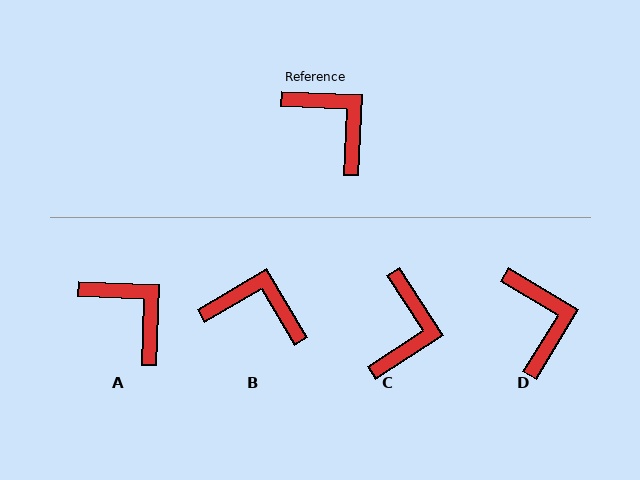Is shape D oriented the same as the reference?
No, it is off by about 29 degrees.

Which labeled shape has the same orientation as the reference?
A.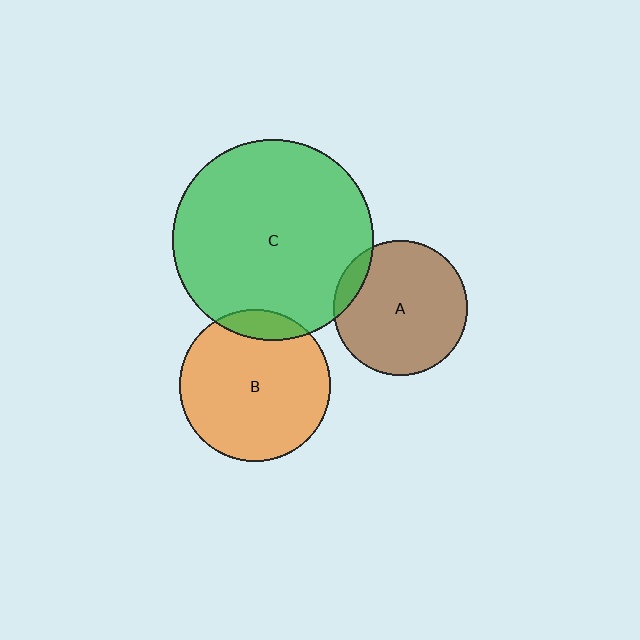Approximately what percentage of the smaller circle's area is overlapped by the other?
Approximately 10%.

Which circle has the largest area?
Circle C (green).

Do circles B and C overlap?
Yes.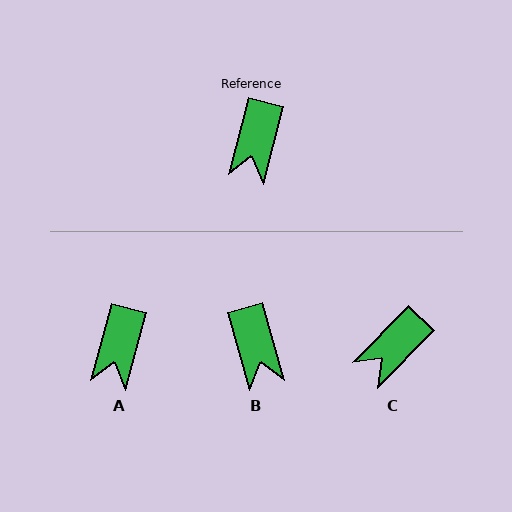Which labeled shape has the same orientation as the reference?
A.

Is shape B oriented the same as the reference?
No, it is off by about 31 degrees.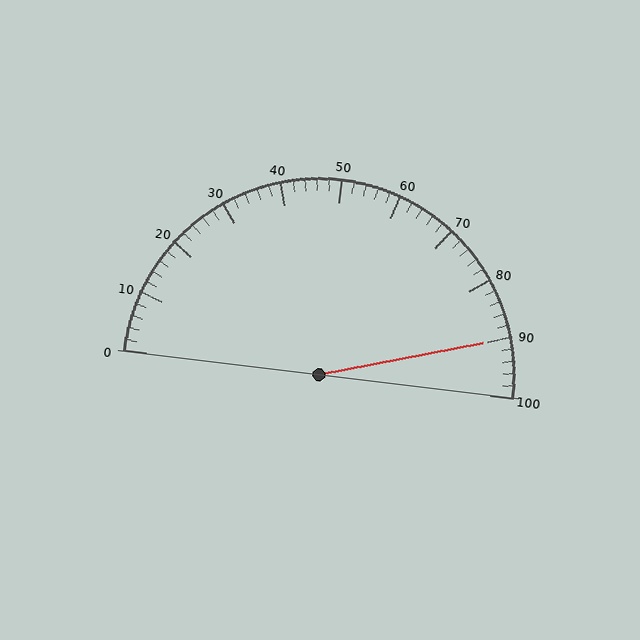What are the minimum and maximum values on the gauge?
The gauge ranges from 0 to 100.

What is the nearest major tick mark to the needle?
The nearest major tick mark is 90.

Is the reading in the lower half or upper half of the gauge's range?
The reading is in the upper half of the range (0 to 100).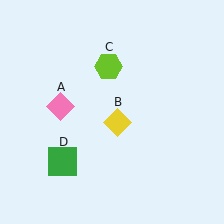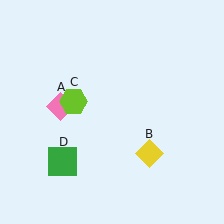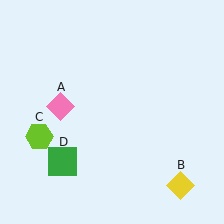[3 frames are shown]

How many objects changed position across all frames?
2 objects changed position: yellow diamond (object B), lime hexagon (object C).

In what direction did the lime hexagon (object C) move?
The lime hexagon (object C) moved down and to the left.